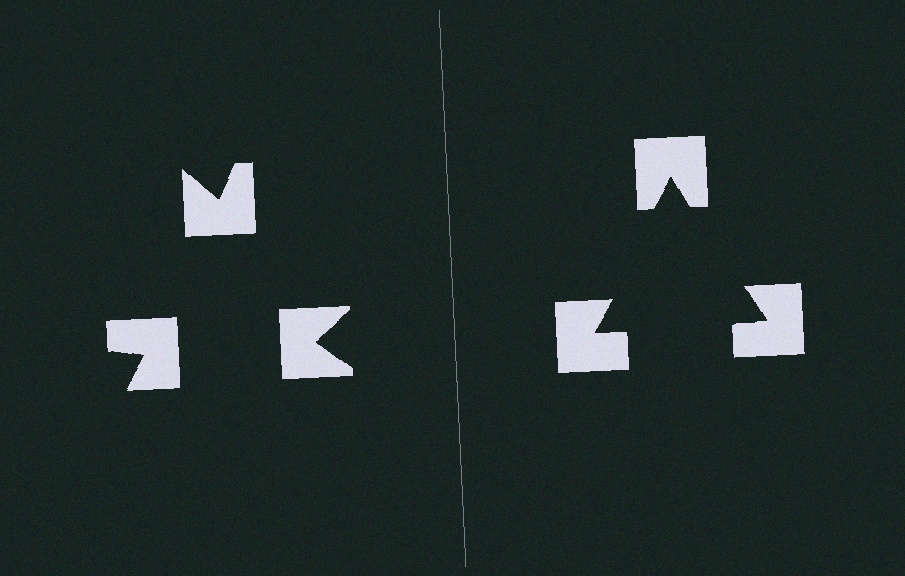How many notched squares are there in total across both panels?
6 — 3 on each side.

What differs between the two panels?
The notched squares are positioned identically on both sides; only the wedge orientations differ. On the right they align to a triangle; on the left they are misaligned.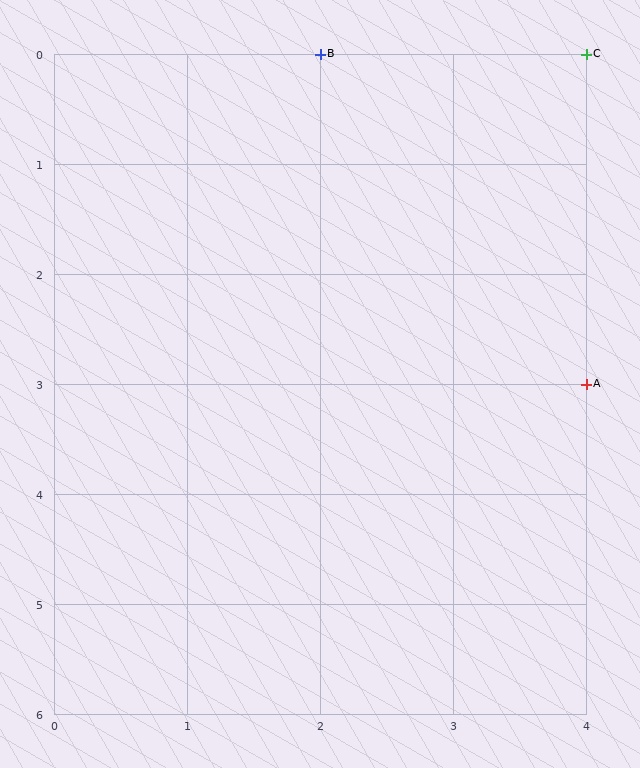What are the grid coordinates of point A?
Point A is at grid coordinates (4, 3).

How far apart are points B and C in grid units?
Points B and C are 2 columns apart.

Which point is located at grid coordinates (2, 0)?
Point B is at (2, 0).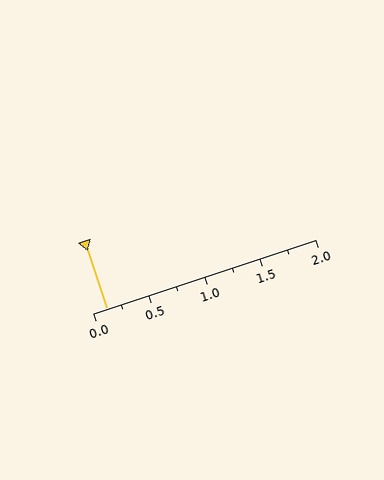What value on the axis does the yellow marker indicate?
The marker indicates approximately 0.12.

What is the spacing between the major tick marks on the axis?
The major ticks are spaced 0.5 apart.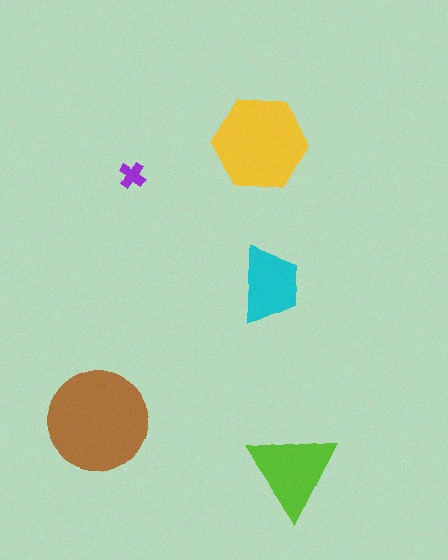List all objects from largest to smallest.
The brown circle, the yellow hexagon, the lime triangle, the cyan trapezoid, the purple cross.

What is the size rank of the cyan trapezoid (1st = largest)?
4th.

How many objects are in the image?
There are 5 objects in the image.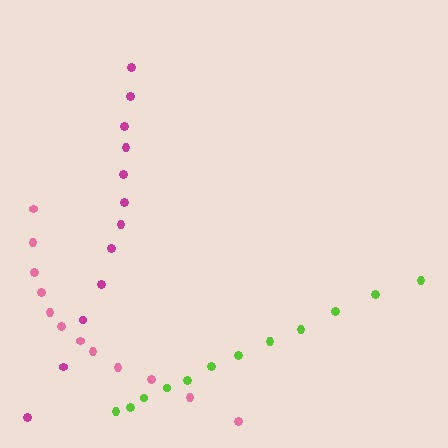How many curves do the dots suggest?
There are 3 distinct paths.